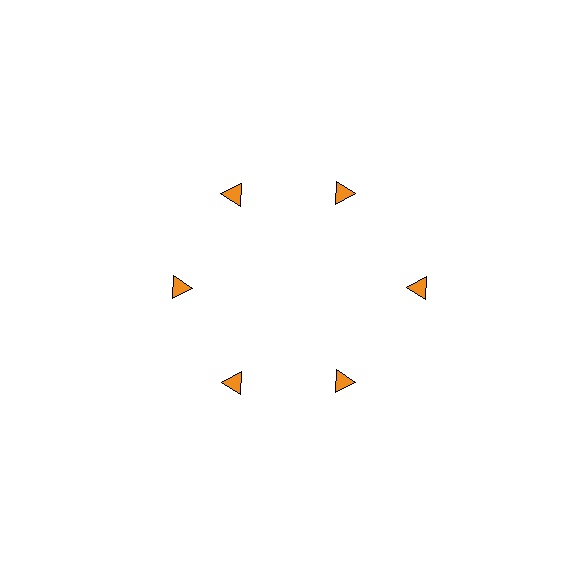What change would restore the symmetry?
The symmetry would be restored by moving it inward, back onto the ring so that all 6 triangles sit at equal angles and equal distance from the center.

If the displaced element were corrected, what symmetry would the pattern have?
It would have 6-fold rotational symmetry — the pattern would map onto itself every 60 degrees.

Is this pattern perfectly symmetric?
No. The 6 orange triangles are arranged in a ring, but one element near the 3 o'clock position is pushed outward from the center, breaking the 6-fold rotational symmetry.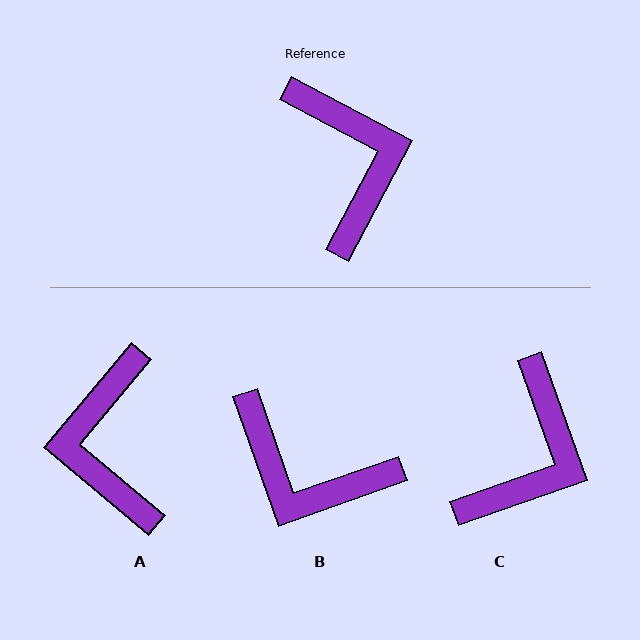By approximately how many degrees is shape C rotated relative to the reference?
Approximately 43 degrees clockwise.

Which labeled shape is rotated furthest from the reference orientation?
A, about 168 degrees away.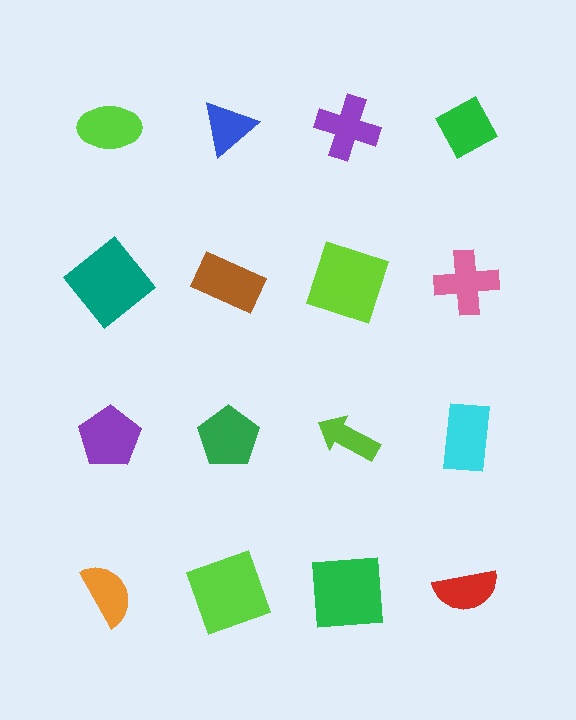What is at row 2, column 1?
A teal diamond.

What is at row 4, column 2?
A lime square.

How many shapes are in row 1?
4 shapes.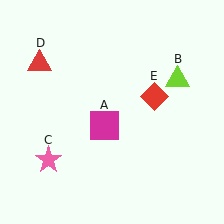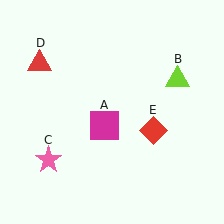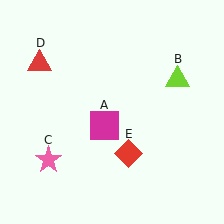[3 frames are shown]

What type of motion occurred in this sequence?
The red diamond (object E) rotated clockwise around the center of the scene.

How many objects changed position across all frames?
1 object changed position: red diamond (object E).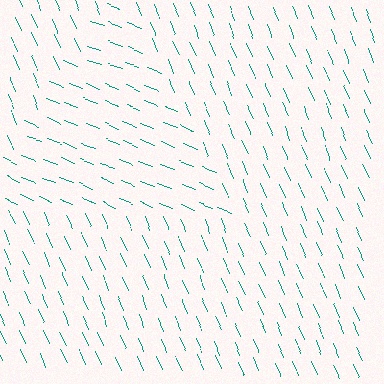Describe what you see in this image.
The image is filled with small teal line segments. A triangle region in the image has lines oriented differently from the surrounding lines, creating a visible texture boundary.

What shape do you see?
I see a triangle.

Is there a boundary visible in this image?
Yes, there is a texture boundary formed by a change in line orientation.